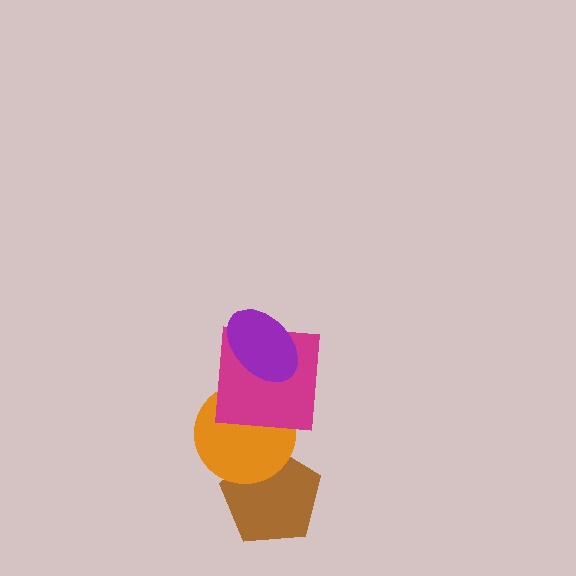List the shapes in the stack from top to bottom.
From top to bottom: the purple ellipse, the magenta square, the orange circle, the brown pentagon.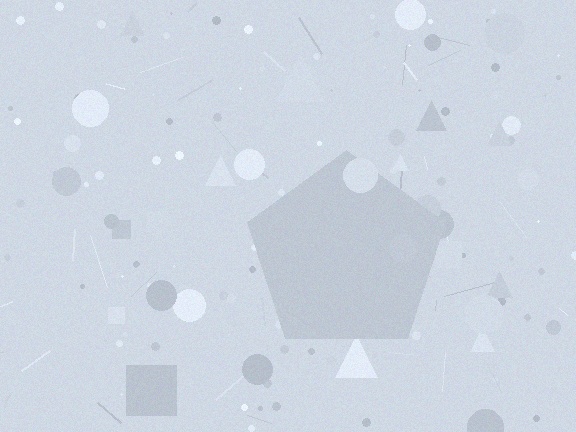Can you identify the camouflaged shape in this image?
The camouflaged shape is a pentagon.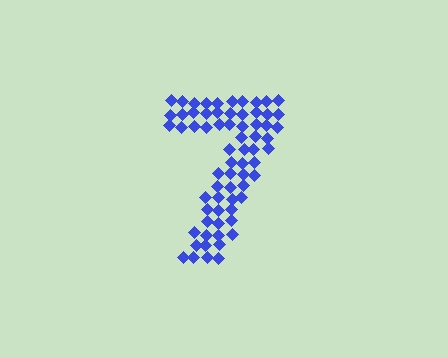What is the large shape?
The large shape is the digit 7.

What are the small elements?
The small elements are diamonds.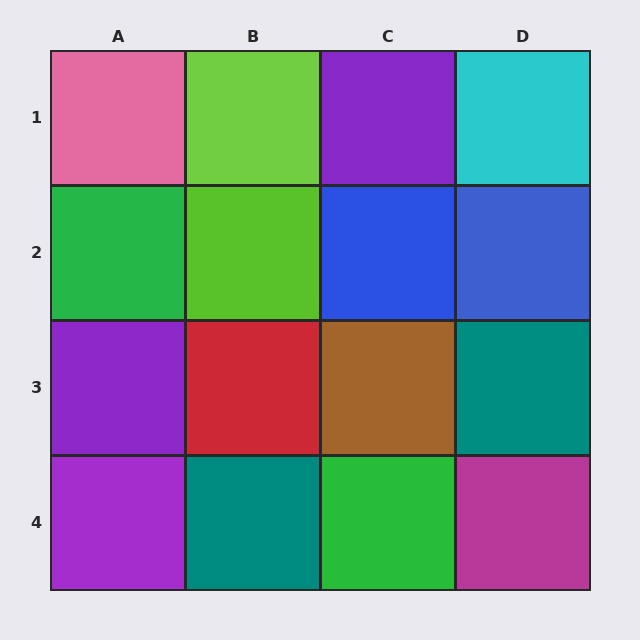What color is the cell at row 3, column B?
Red.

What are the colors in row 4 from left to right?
Purple, teal, green, magenta.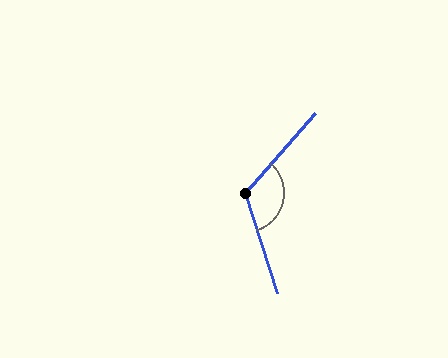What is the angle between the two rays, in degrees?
Approximately 121 degrees.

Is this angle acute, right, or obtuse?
It is obtuse.